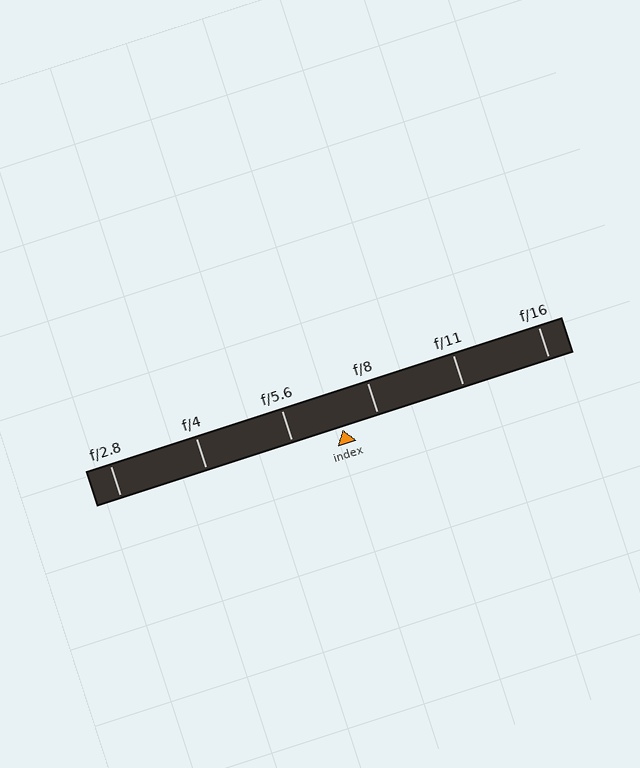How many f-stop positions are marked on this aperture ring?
There are 6 f-stop positions marked.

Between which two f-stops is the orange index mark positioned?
The index mark is between f/5.6 and f/8.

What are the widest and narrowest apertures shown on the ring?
The widest aperture shown is f/2.8 and the narrowest is f/16.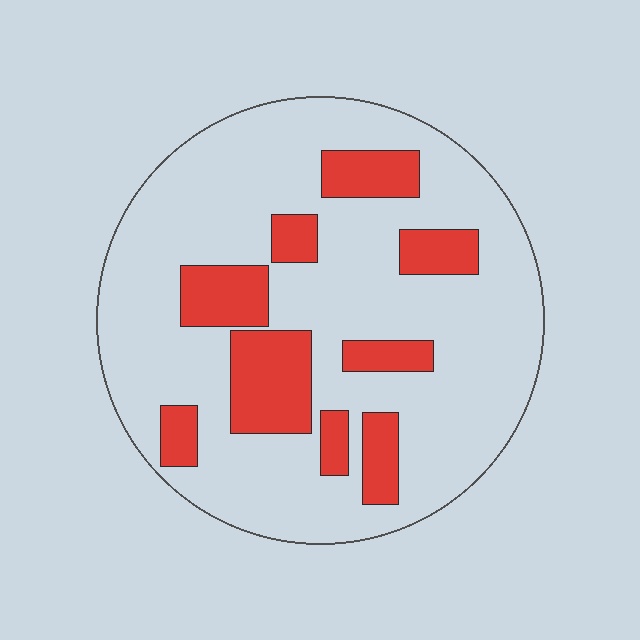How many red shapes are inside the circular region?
9.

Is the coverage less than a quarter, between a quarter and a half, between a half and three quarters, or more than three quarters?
Less than a quarter.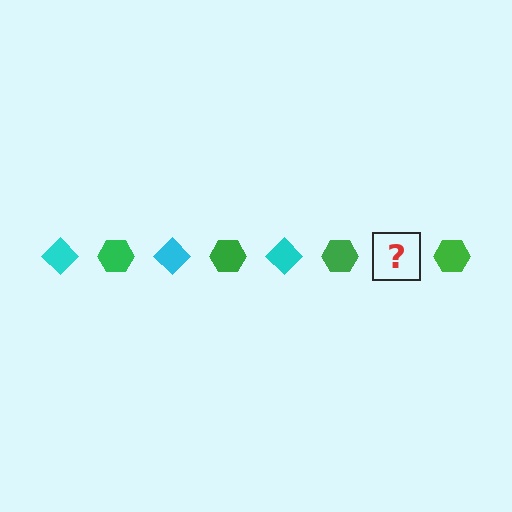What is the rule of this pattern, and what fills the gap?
The rule is that the pattern alternates between cyan diamond and green hexagon. The gap should be filled with a cyan diamond.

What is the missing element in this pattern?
The missing element is a cyan diamond.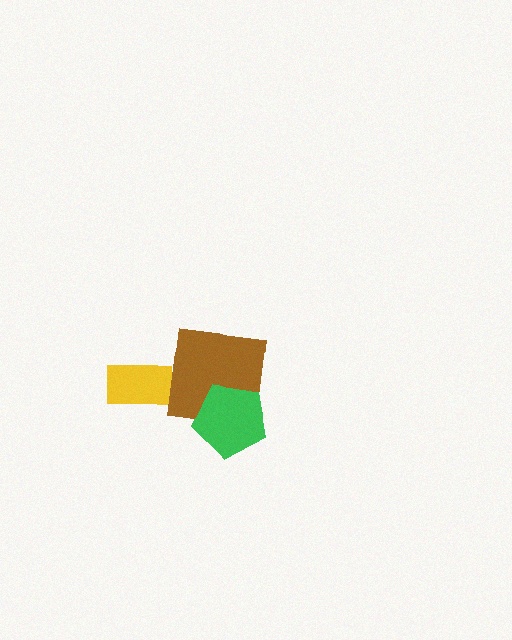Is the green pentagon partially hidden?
No, no other shape covers it.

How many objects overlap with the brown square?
1 object overlaps with the brown square.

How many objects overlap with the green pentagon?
1 object overlaps with the green pentagon.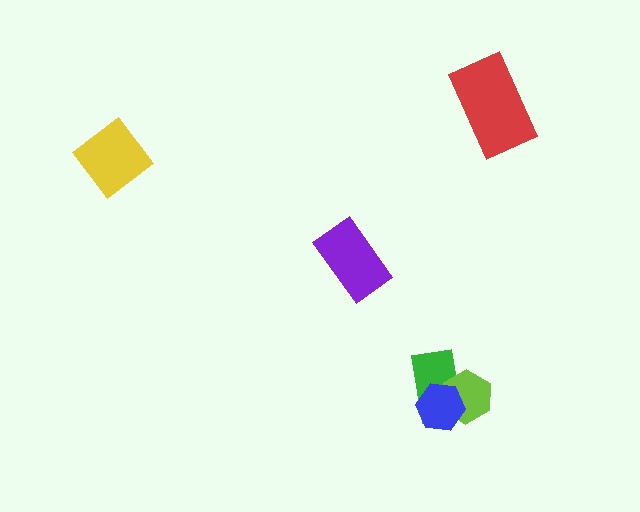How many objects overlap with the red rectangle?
0 objects overlap with the red rectangle.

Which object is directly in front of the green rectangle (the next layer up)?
The lime hexagon is directly in front of the green rectangle.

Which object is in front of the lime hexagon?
The blue hexagon is in front of the lime hexagon.